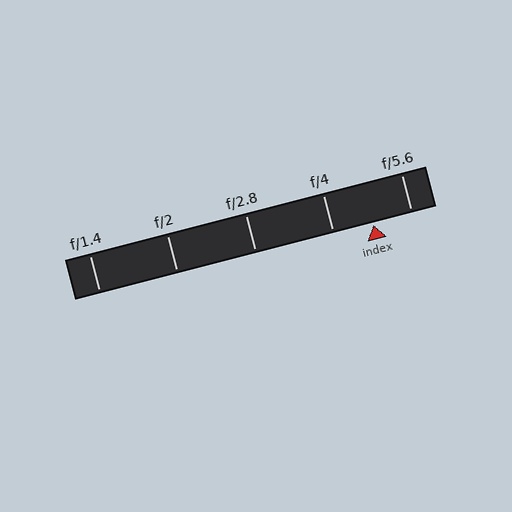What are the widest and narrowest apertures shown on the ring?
The widest aperture shown is f/1.4 and the narrowest is f/5.6.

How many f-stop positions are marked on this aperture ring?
There are 5 f-stop positions marked.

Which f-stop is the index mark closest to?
The index mark is closest to f/5.6.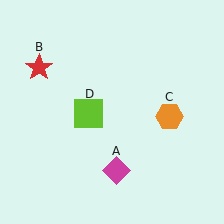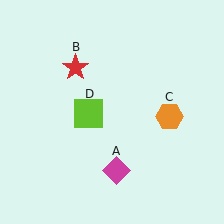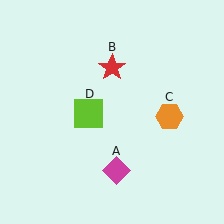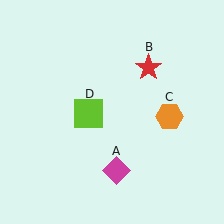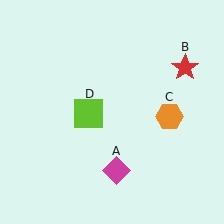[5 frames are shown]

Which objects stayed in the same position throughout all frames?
Magenta diamond (object A) and orange hexagon (object C) and lime square (object D) remained stationary.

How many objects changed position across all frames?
1 object changed position: red star (object B).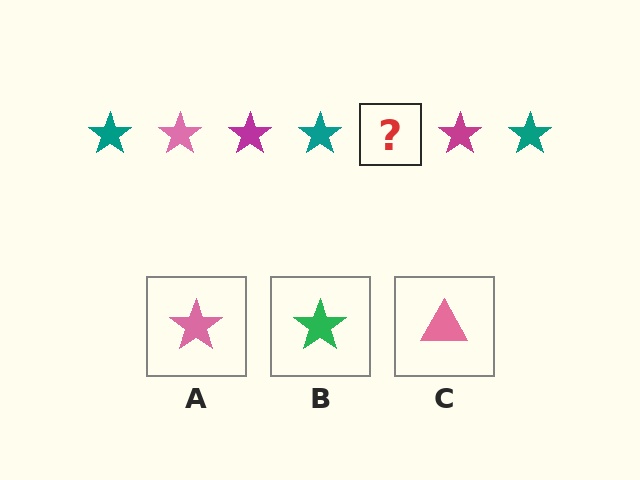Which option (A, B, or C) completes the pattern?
A.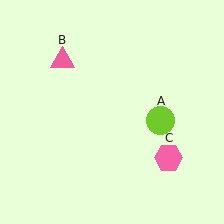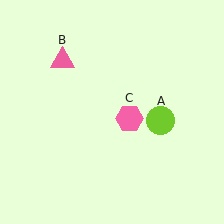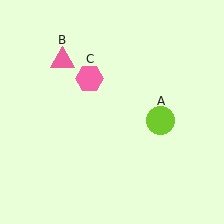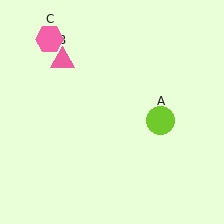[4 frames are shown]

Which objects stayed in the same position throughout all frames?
Lime circle (object A) and pink triangle (object B) remained stationary.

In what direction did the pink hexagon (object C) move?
The pink hexagon (object C) moved up and to the left.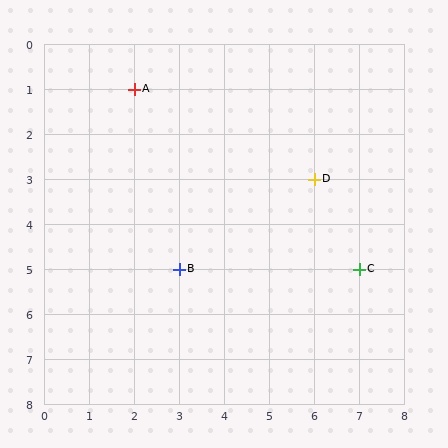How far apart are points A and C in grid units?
Points A and C are 5 columns and 4 rows apart (about 6.4 grid units diagonally).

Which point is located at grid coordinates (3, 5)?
Point B is at (3, 5).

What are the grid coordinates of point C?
Point C is at grid coordinates (7, 5).